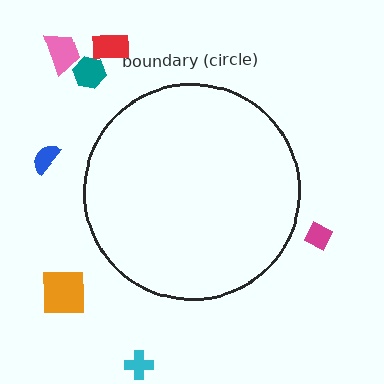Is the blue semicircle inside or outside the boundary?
Outside.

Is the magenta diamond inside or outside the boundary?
Outside.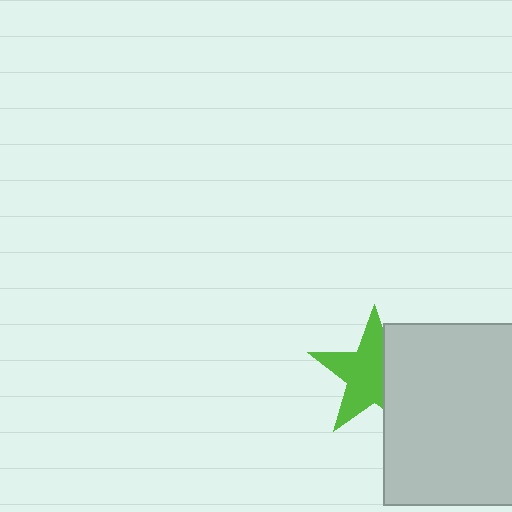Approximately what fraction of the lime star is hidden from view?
Roughly 36% of the lime star is hidden behind the light gray square.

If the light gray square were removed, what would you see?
You would see the complete lime star.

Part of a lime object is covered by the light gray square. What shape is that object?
It is a star.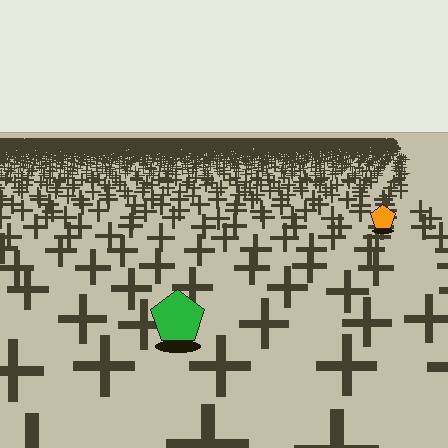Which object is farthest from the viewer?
The orange pentagon is farthest from the viewer. It appears smaller and the ground texture around it is denser.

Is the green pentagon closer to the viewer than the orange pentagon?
Yes. The green pentagon is closer — you can tell from the texture gradient: the ground texture is coarser near it.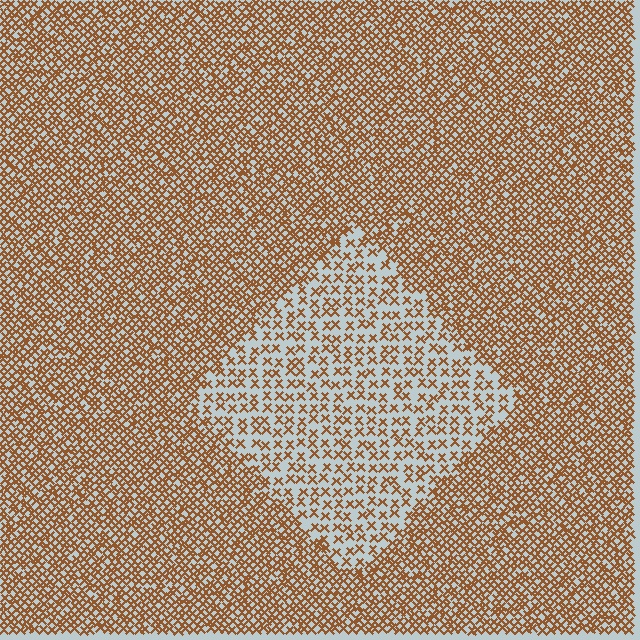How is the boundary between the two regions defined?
The boundary is defined by a change in element density (approximately 2.2x ratio). All elements are the same color, size, and shape.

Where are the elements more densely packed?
The elements are more densely packed outside the diamond boundary.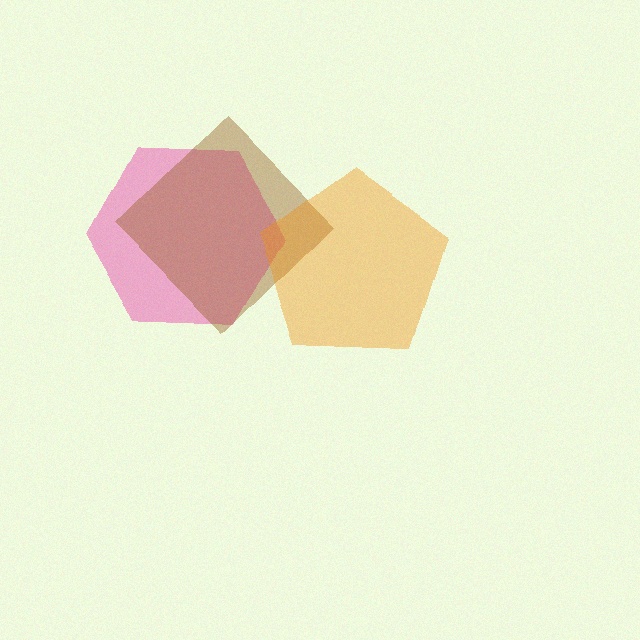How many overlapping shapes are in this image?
There are 3 overlapping shapes in the image.